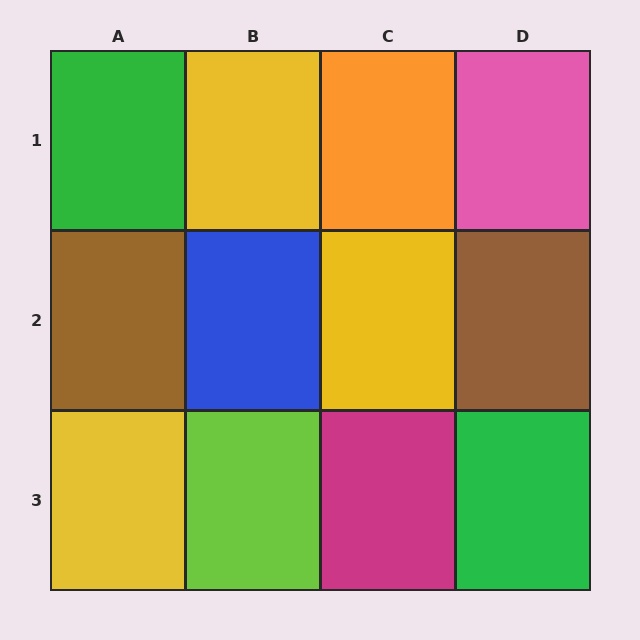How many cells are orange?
1 cell is orange.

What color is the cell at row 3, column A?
Yellow.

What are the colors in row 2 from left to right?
Brown, blue, yellow, brown.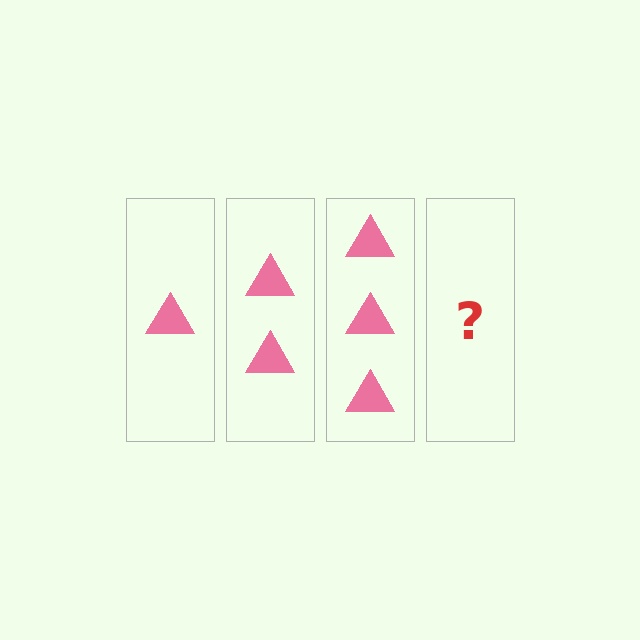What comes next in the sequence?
The next element should be 4 triangles.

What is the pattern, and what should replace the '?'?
The pattern is that each step adds one more triangle. The '?' should be 4 triangles.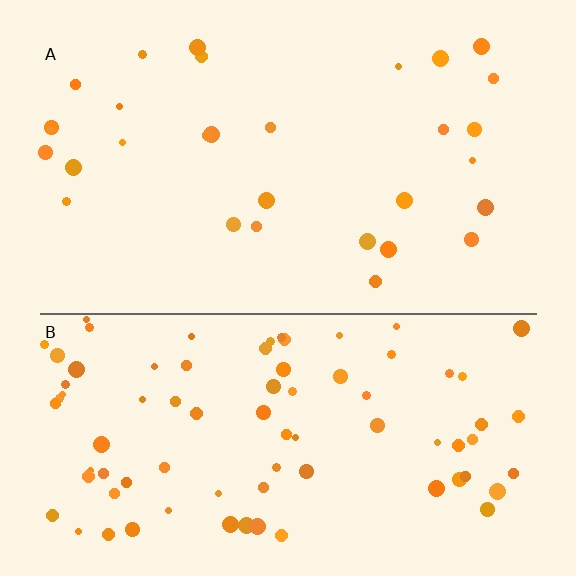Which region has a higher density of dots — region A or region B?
B (the bottom).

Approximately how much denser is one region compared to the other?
Approximately 2.7× — region B over region A.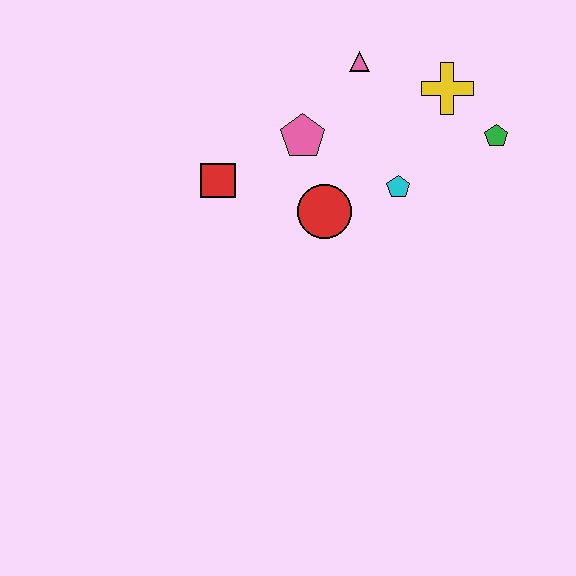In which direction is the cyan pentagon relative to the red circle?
The cyan pentagon is to the right of the red circle.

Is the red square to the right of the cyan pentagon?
No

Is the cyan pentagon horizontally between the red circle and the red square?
No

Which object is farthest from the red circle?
The green pentagon is farthest from the red circle.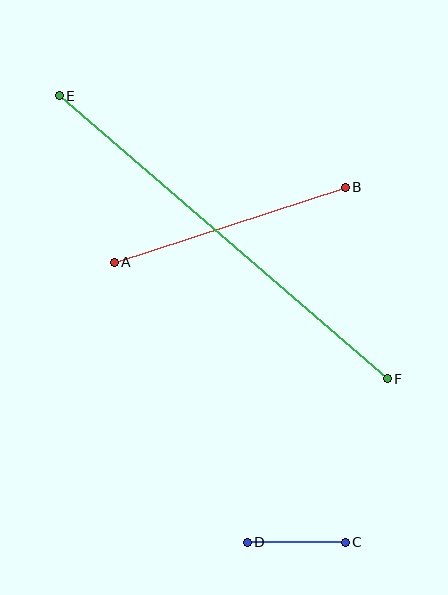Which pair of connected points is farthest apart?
Points E and F are farthest apart.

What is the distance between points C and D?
The distance is approximately 98 pixels.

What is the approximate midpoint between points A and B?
The midpoint is at approximately (230, 225) pixels.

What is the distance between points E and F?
The distance is approximately 433 pixels.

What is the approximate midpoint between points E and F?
The midpoint is at approximately (223, 237) pixels.